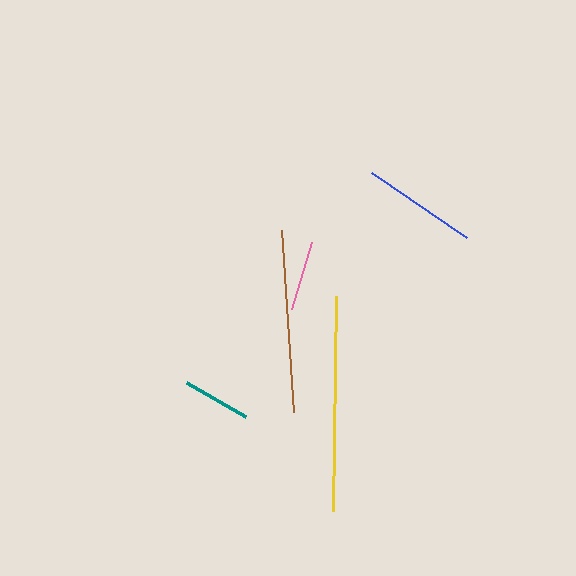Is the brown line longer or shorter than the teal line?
The brown line is longer than the teal line.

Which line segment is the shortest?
The teal line is the shortest at approximately 68 pixels.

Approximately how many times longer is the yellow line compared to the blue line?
The yellow line is approximately 1.9 times the length of the blue line.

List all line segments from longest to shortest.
From longest to shortest: yellow, brown, blue, pink, teal.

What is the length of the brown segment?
The brown segment is approximately 183 pixels long.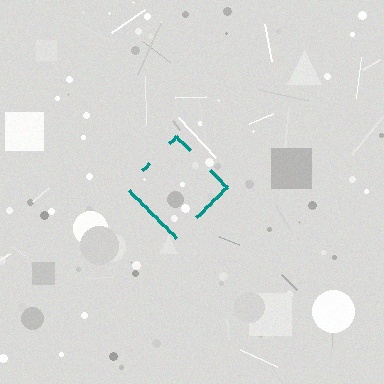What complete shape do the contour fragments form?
The contour fragments form a diamond.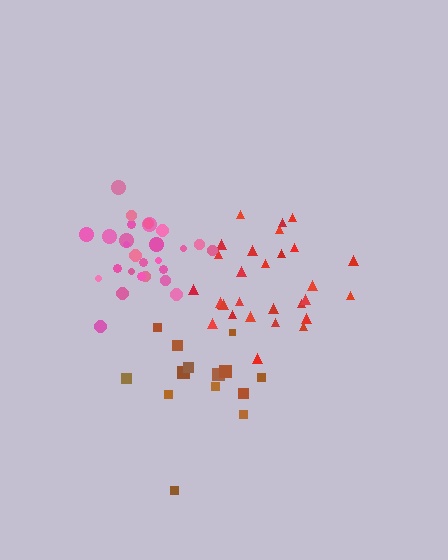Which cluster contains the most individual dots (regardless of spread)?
Red (29).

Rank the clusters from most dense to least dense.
pink, red, brown.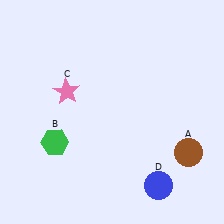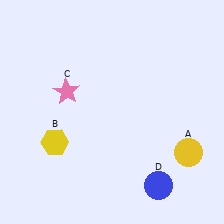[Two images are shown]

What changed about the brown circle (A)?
In Image 1, A is brown. In Image 2, it changed to yellow.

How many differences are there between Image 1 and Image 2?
There are 2 differences between the two images.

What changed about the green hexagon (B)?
In Image 1, B is green. In Image 2, it changed to yellow.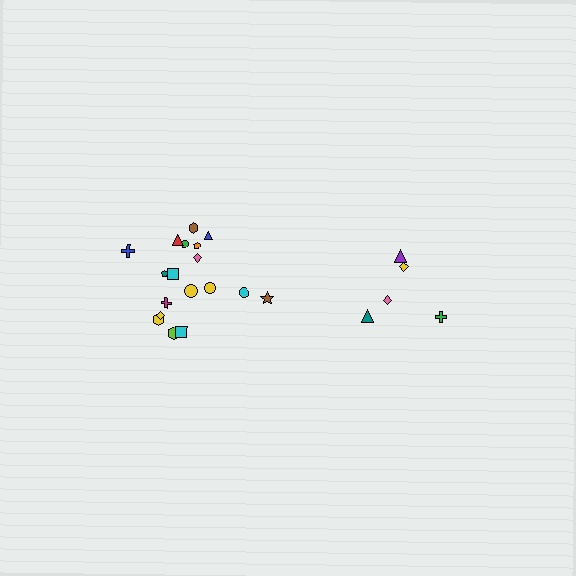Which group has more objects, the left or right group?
The left group.